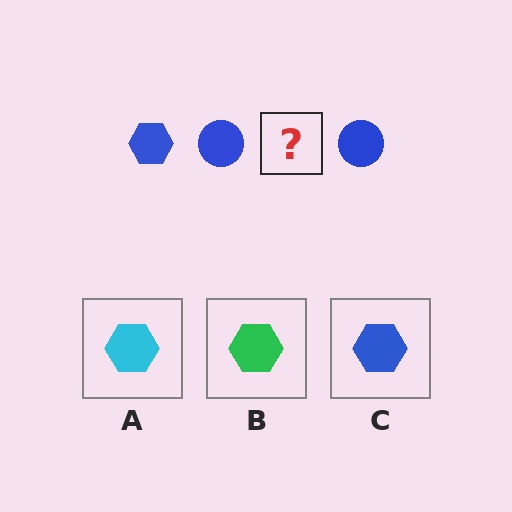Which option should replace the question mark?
Option C.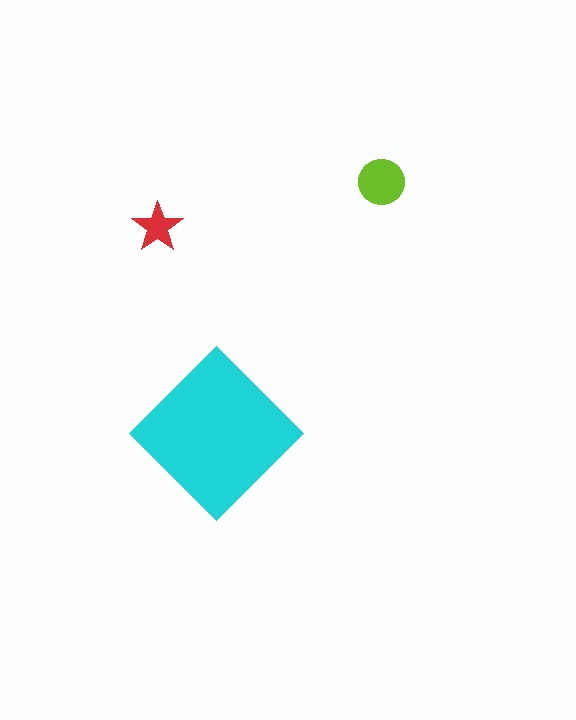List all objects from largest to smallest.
The cyan diamond, the lime circle, the red star.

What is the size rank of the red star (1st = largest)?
3rd.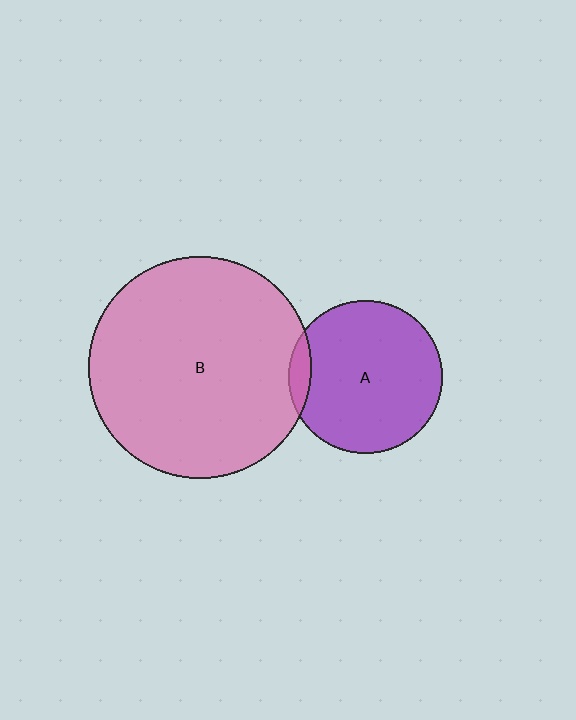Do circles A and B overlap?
Yes.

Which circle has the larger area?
Circle B (pink).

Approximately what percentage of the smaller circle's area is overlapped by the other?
Approximately 5%.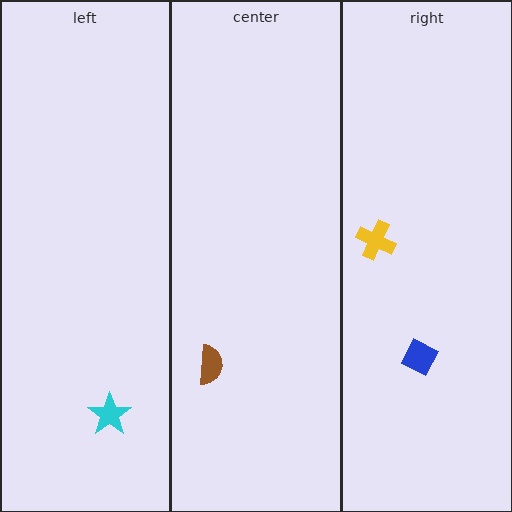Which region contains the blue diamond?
The right region.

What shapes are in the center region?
The brown semicircle.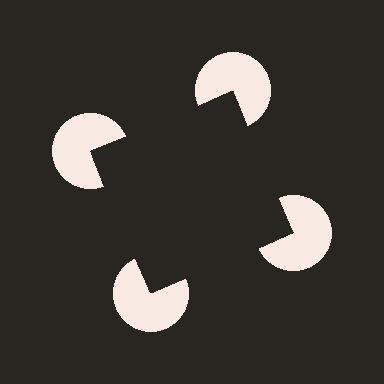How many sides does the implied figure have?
4 sides.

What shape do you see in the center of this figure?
An illusory square — its edges are inferred from the aligned wedge cuts in the pac-man discs, not physically drawn.